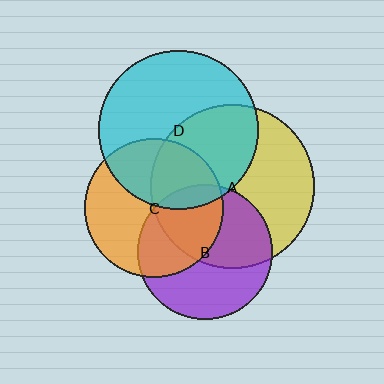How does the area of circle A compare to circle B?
Approximately 1.5 times.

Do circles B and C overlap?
Yes.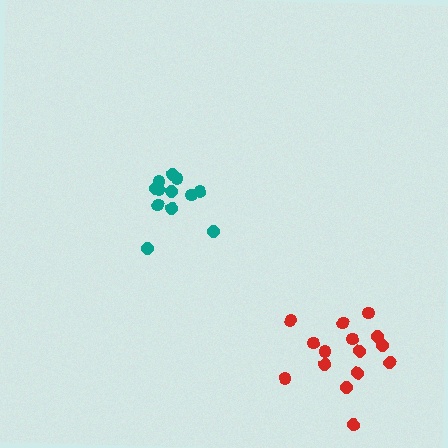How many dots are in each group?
Group 1: 12 dots, Group 2: 15 dots (27 total).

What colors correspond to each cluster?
The clusters are colored: teal, red.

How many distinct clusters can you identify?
There are 2 distinct clusters.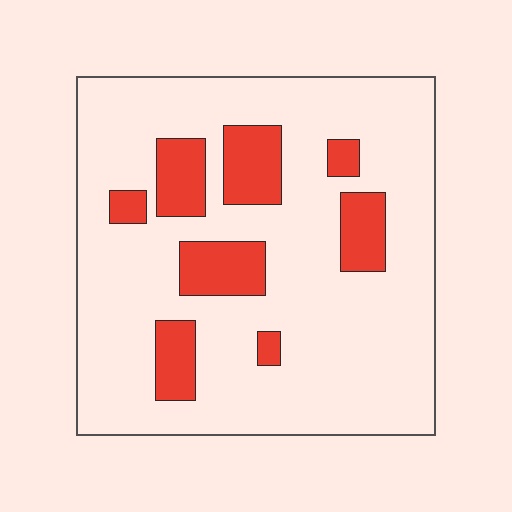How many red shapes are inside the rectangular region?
8.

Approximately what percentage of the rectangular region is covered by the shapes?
Approximately 20%.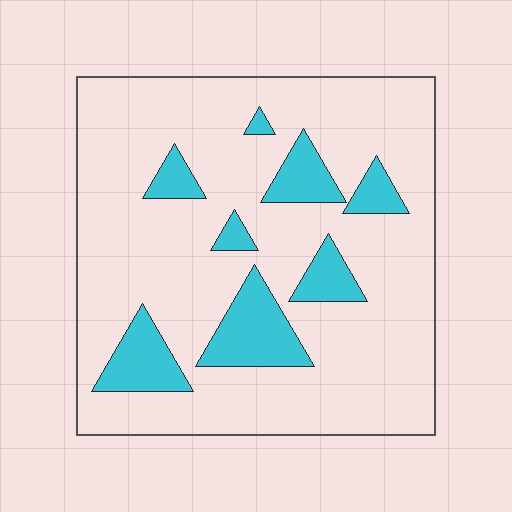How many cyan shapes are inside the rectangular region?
8.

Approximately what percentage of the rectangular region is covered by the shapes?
Approximately 15%.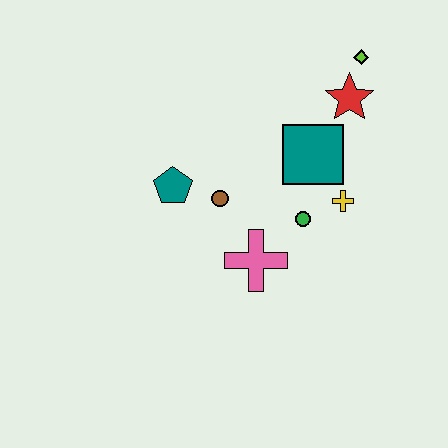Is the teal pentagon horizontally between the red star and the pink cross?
No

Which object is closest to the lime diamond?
The red star is closest to the lime diamond.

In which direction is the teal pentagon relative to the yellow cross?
The teal pentagon is to the left of the yellow cross.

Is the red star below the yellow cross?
No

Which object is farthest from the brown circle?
The lime diamond is farthest from the brown circle.